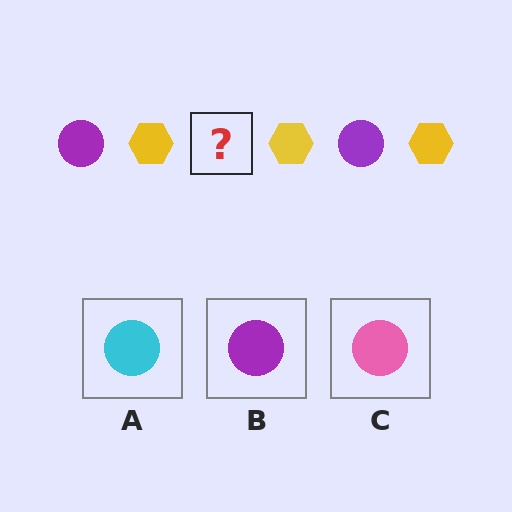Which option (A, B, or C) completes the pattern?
B.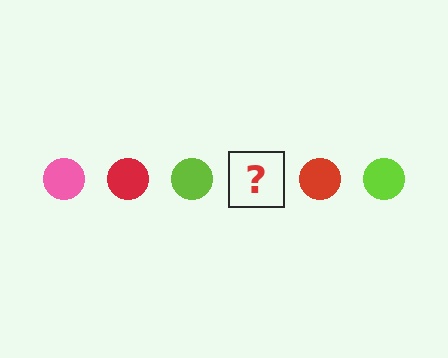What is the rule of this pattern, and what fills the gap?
The rule is that the pattern cycles through pink, red, lime circles. The gap should be filled with a pink circle.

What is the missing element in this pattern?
The missing element is a pink circle.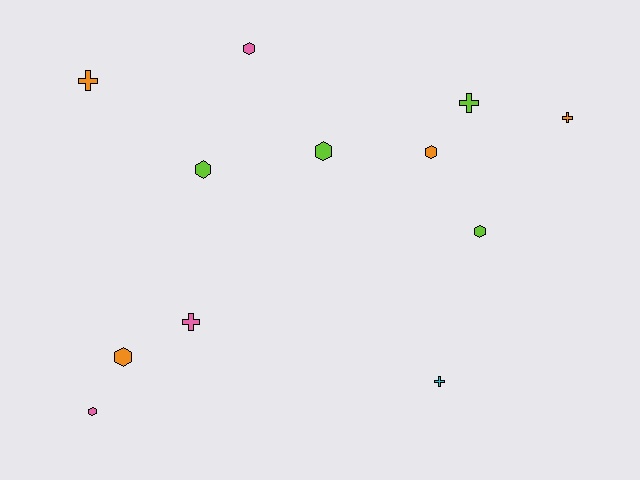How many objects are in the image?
There are 12 objects.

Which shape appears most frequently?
Hexagon, with 7 objects.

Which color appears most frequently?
Lime, with 4 objects.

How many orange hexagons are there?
There are 2 orange hexagons.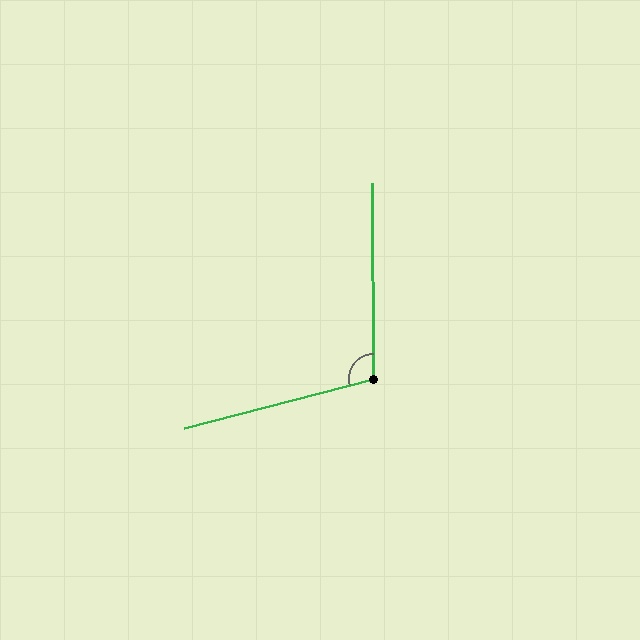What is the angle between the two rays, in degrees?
Approximately 104 degrees.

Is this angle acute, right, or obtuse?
It is obtuse.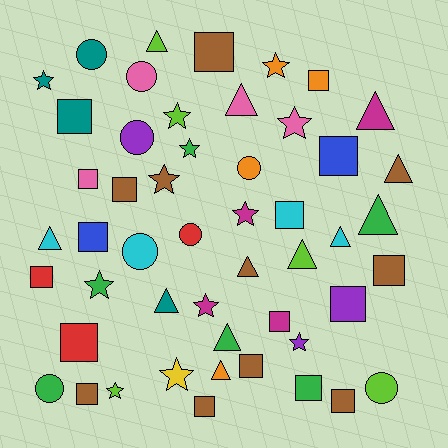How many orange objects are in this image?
There are 4 orange objects.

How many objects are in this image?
There are 50 objects.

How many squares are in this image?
There are 18 squares.